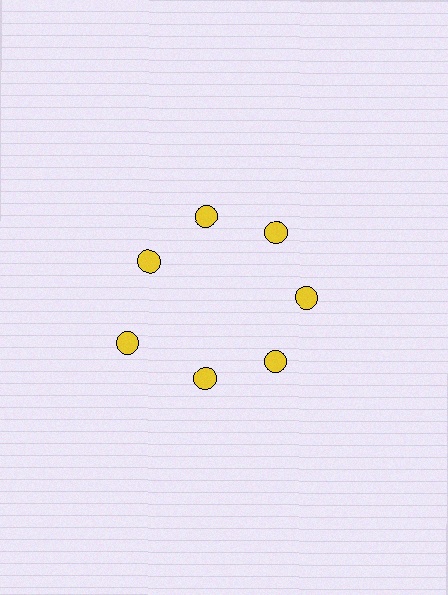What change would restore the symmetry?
The symmetry would be restored by moving it inward, back onto the ring so that all 7 circles sit at equal angles and equal distance from the center.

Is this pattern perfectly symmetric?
No. The 7 yellow circles are arranged in a ring, but one element near the 8 o'clock position is pushed outward from the center, breaking the 7-fold rotational symmetry.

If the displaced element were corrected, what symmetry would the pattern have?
It would have 7-fold rotational symmetry — the pattern would map onto itself every 51 degrees.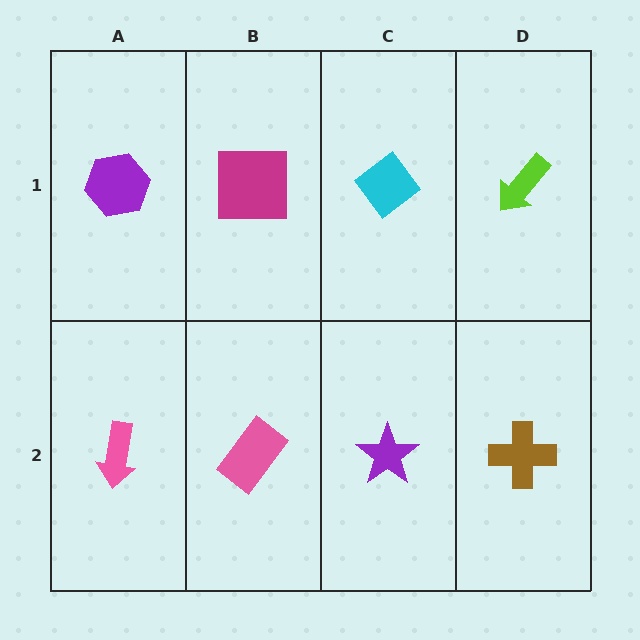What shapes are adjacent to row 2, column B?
A magenta square (row 1, column B), a pink arrow (row 2, column A), a purple star (row 2, column C).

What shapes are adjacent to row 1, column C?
A purple star (row 2, column C), a magenta square (row 1, column B), a lime arrow (row 1, column D).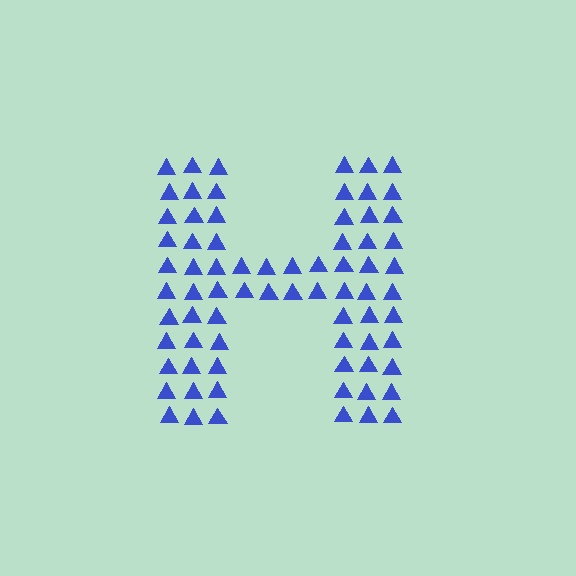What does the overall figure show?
The overall figure shows the letter H.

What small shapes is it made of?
It is made of small triangles.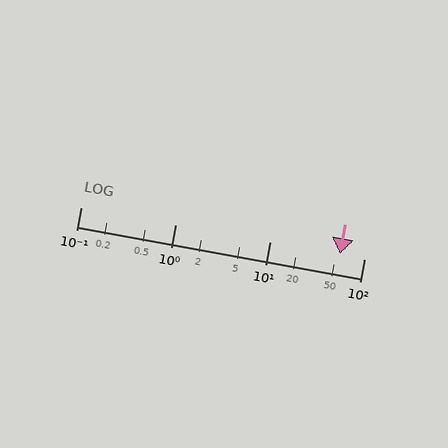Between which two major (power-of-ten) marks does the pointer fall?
The pointer is between 10 and 100.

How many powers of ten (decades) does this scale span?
The scale spans 3 decades, from 0.1 to 100.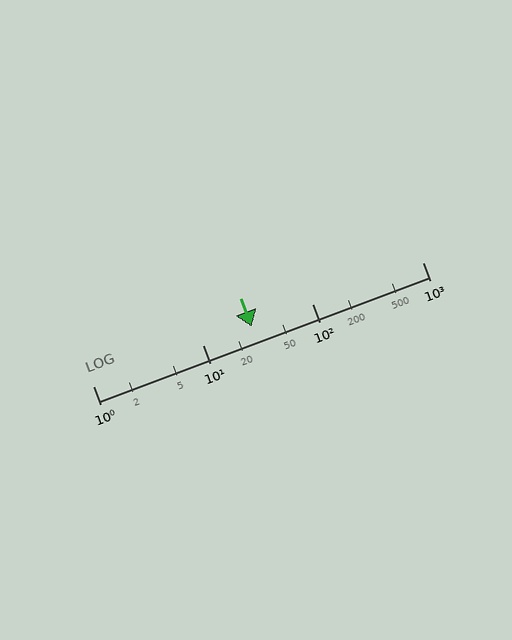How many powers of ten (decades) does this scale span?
The scale spans 3 decades, from 1 to 1000.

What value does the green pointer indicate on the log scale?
The pointer indicates approximately 28.